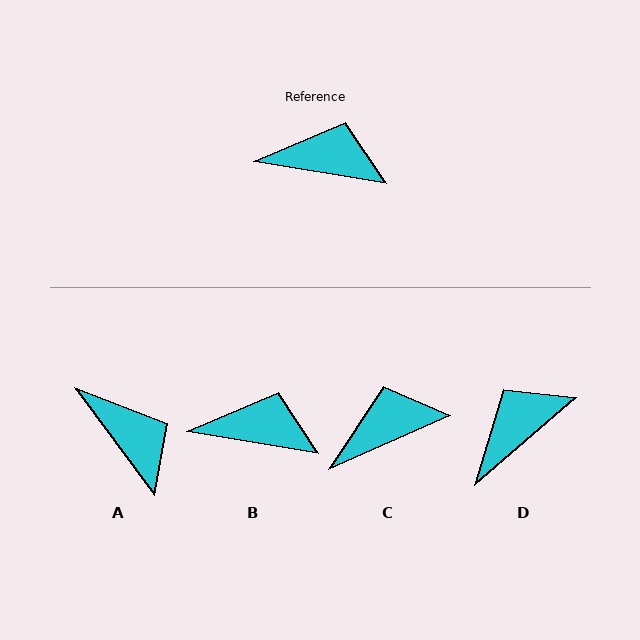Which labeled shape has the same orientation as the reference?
B.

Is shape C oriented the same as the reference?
No, it is off by about 33 degrees.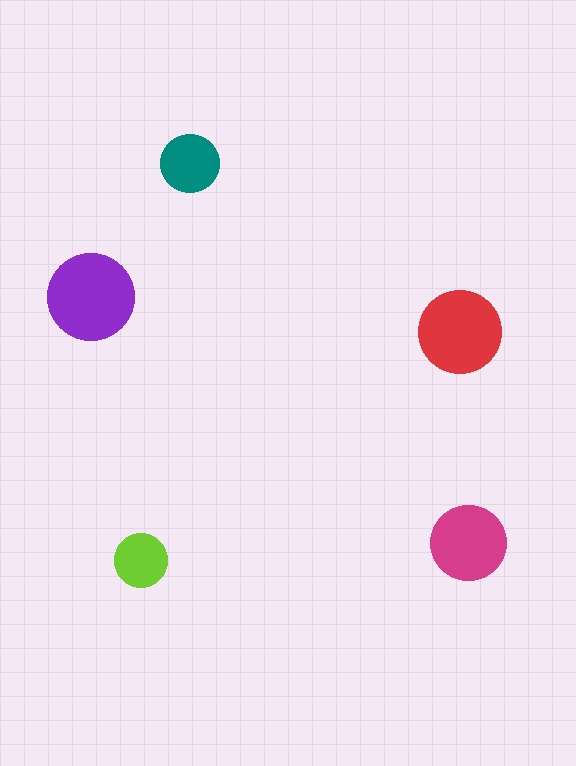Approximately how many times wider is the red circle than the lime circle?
About 1.5 times wider.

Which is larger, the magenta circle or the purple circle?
The purple one.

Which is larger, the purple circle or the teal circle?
The purple one.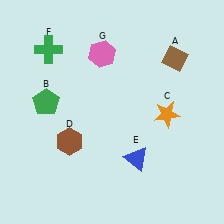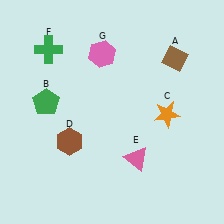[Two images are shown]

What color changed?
The triangle (E) changed from blue in Image 1 to pink in Image 2.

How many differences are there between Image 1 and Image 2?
There is 1 difference between the two images.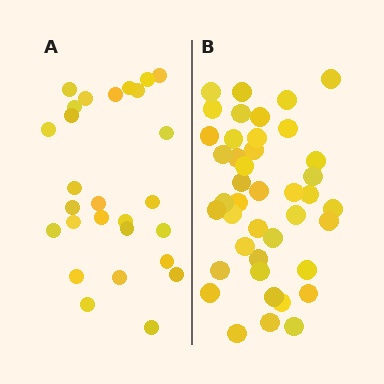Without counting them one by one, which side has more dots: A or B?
Region B (the right region) has more dots.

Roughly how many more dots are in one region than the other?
Region B has approximately 15 more dots than region A.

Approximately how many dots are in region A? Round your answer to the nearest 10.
About 30 dots. (The exact count is 27, which rounds to 30.)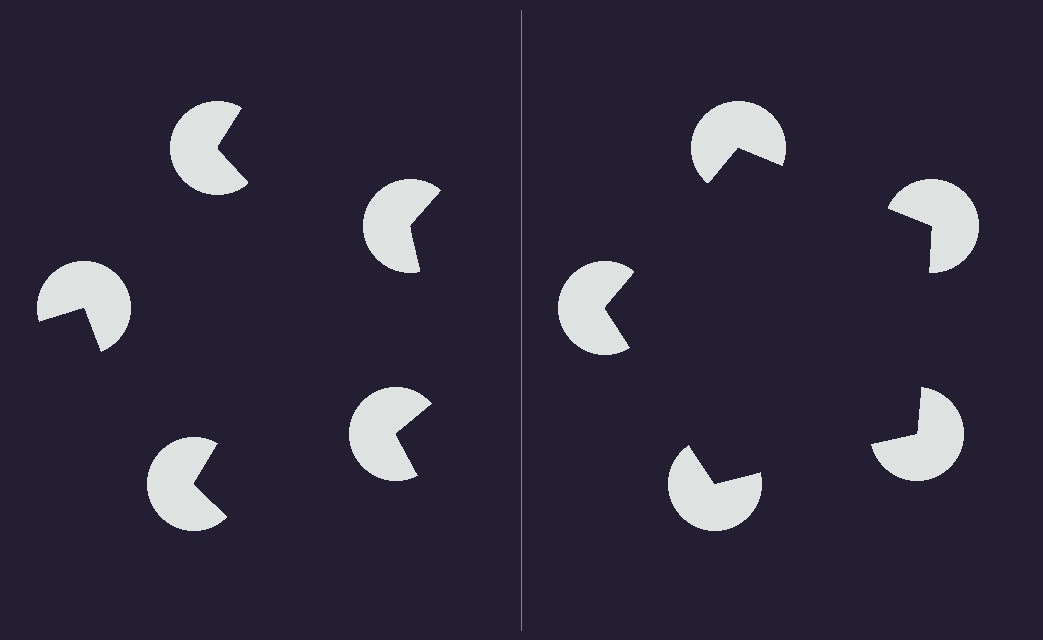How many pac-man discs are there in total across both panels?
10 — 5 on each side.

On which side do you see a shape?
An illusory pentagon appears on the right side. On the left side the wedge cuts are rotated, so no coherent shape forms.